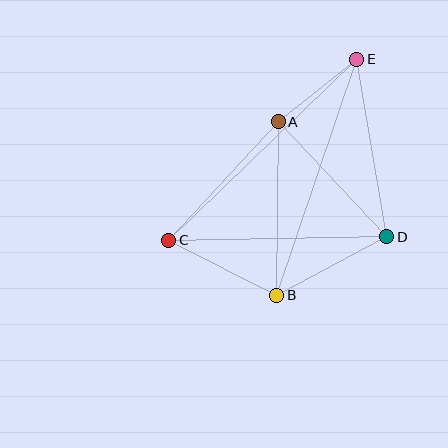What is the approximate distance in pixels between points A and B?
The distance between A and B is approximately 173 pixels.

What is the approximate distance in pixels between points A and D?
The distance between A and D is approximately 158 pixels.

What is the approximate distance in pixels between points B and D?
The distance between B and D is approximately 125 pixels.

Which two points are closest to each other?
Points A and E are closest to each other.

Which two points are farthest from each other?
Points C and E are farthest from each other.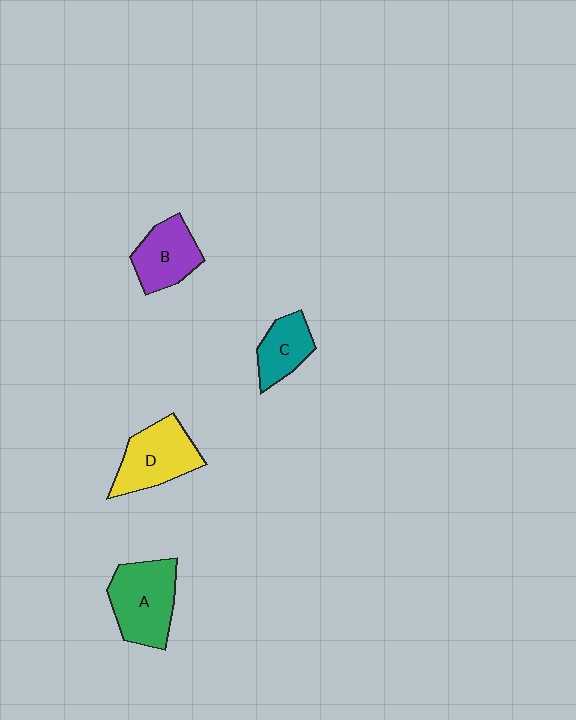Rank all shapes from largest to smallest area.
From largest to smallest: A (green), D (yellow), B (purple), C (teal).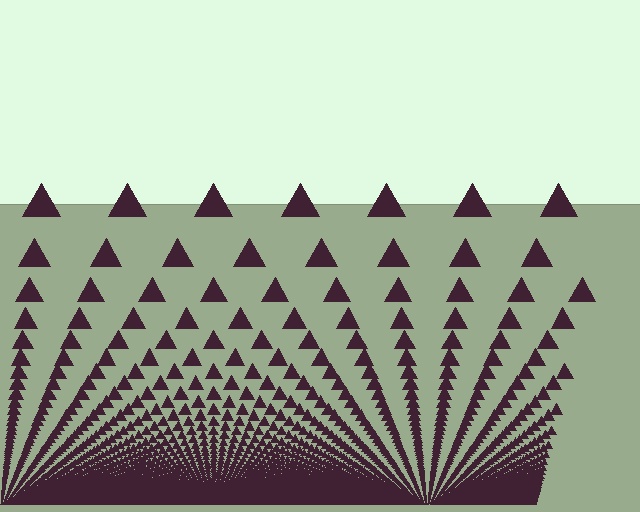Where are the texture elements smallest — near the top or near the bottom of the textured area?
Near the bottom.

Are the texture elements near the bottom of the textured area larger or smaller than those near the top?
Smaller. The gradient is inverted — elements near the bottom are smaller and denser.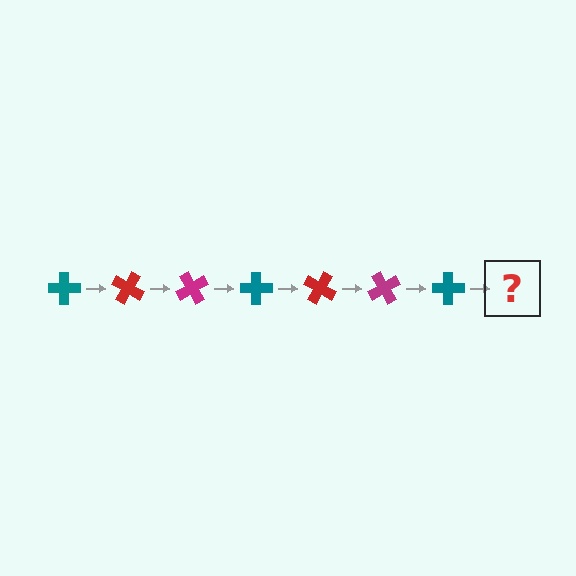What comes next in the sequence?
The next element should be a red cross, rotated 210 degrees from the start.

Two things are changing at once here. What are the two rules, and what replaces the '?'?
The two rules are that it rotates 30 degrees each step and the color cycles through teal, red, and magenta. The '?' should be a red cross, rotated 210 degrees from the start.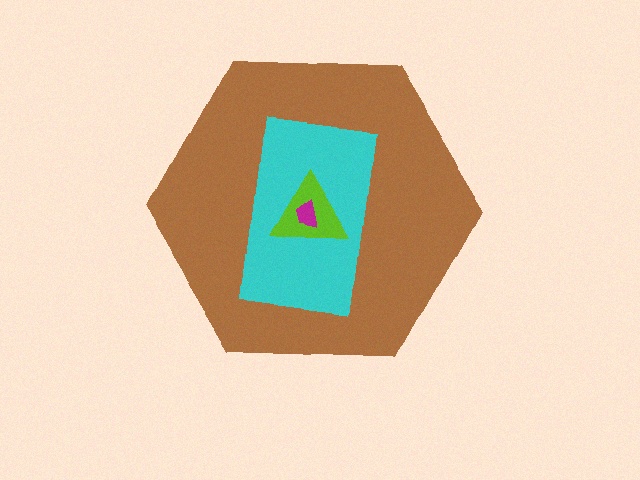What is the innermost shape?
The magenta trapezoid.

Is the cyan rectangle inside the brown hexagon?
Yes.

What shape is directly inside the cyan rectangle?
The lime triangle.